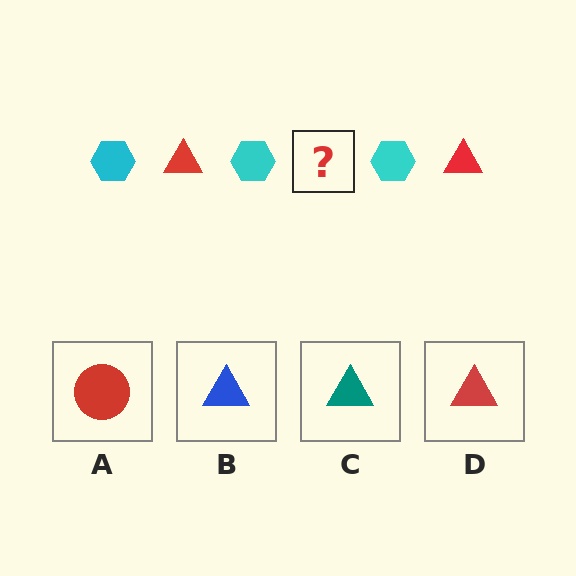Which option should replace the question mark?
Option D.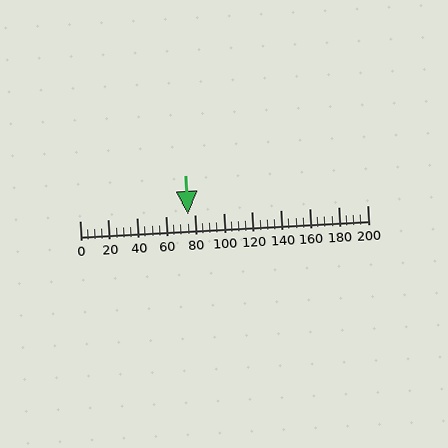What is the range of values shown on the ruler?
The ruler shows values from 0 to 200.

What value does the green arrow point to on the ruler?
The green arrow points to approximately 75.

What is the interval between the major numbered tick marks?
The major tick marks are spaced 20 units apart.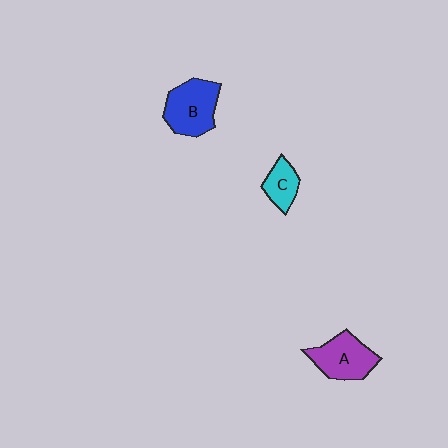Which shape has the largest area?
Shape B (blue).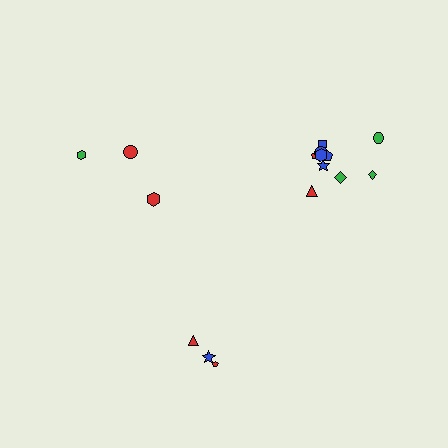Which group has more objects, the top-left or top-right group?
The top-right group.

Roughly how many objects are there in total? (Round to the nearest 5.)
Roughly 15 objects in total.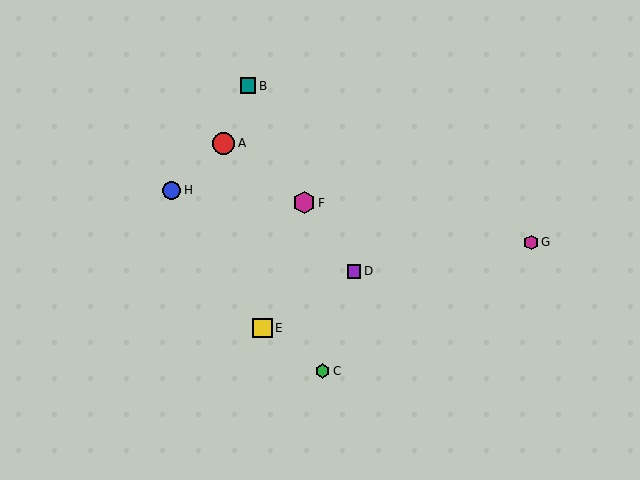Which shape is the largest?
The magenta hexagon (labeled F) is the largest.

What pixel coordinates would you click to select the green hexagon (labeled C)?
Click at (323, 371) to select the green hexagon C.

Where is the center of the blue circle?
The center of the blue circle is at (172, 190).